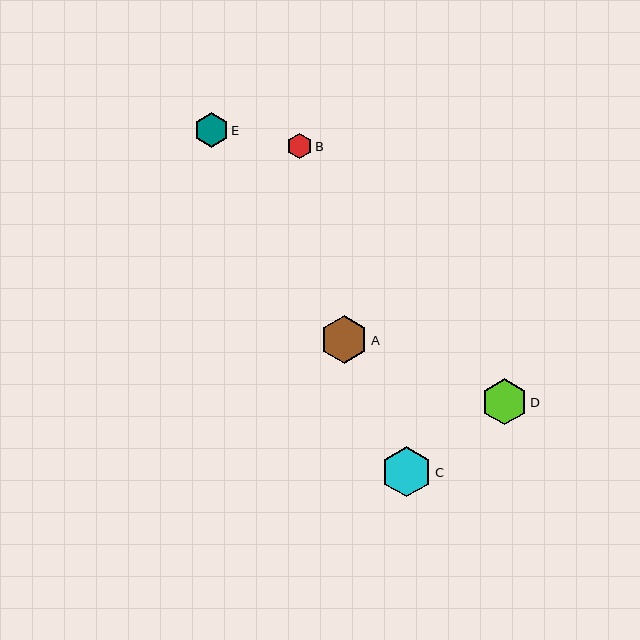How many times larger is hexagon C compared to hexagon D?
Hexagon C is approximately 1.1 times the size of hexagon D.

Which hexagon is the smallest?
Hexagon B is the smallest with a size of approximately 25 pixels.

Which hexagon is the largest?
Hexagon C is the largest with a size of approximately 50 pixels.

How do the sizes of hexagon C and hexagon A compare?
Hexagon C and hexagon A are approximately the same size.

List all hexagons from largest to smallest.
From largest to smallest: C, A, D, E, B.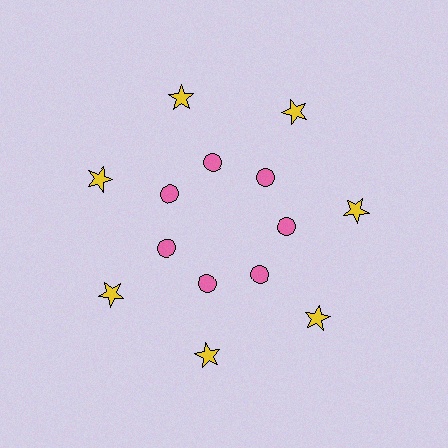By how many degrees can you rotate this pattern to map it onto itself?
The pattern maps onto itself every 51 degrees of rotation.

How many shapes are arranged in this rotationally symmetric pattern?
There are 14 shapes, arranged in 7 groups of 2.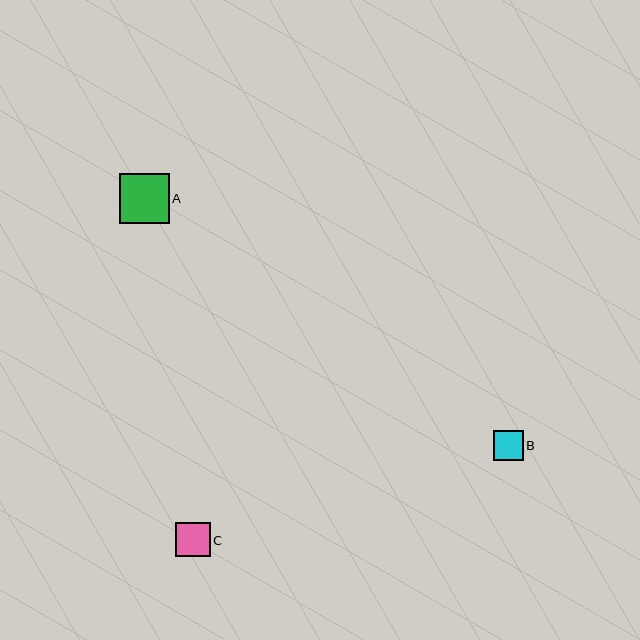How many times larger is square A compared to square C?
Square A is approximately 1.4 times the size of square C.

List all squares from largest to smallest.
From largest to smallest: A, C, B.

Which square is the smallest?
Square B is the smallest with a size of approximately 29 pixels.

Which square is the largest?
Square A is the largest with a size of approximately 50 pixels.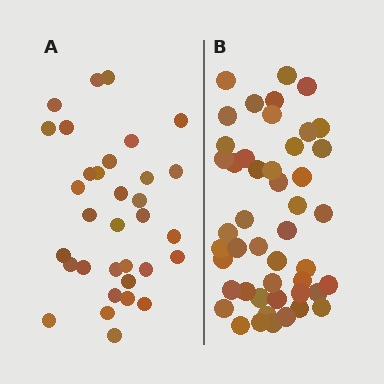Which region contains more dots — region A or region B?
Region B (the right region) has more dots.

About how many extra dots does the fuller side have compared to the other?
Region B has approximately 15 more dots than region A.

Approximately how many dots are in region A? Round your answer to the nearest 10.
About 30 dots. (The exact count is 33, which rounds to 30.)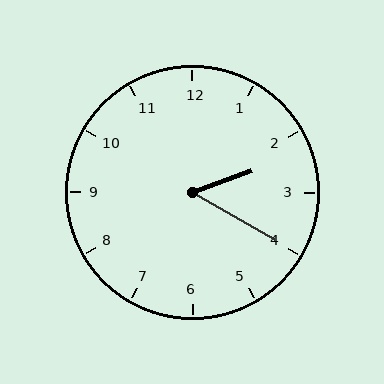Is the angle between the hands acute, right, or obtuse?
It is acute.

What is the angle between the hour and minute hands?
Approximately 50 degrees.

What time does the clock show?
2:20.